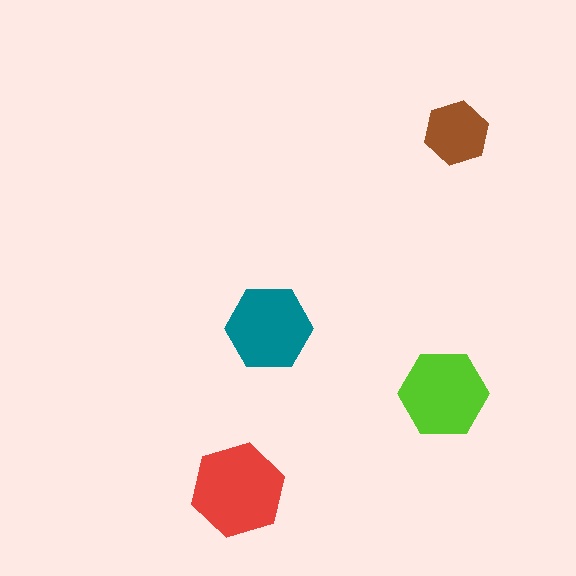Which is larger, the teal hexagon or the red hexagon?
The red one.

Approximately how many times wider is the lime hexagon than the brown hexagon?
About 1.5 times wider.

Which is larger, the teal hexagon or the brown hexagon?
The teal one.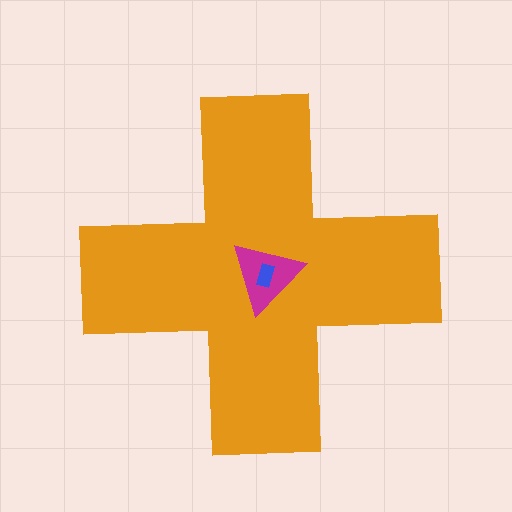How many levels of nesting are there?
3.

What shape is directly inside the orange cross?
The magenta triangle.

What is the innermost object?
The blue rectangle.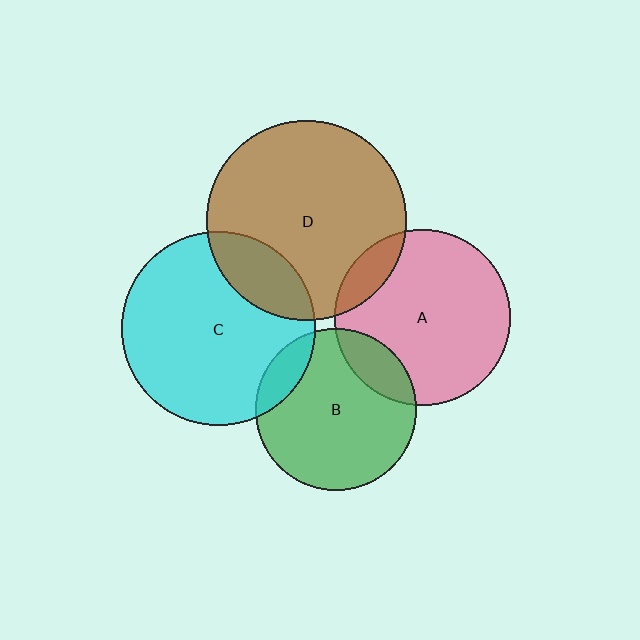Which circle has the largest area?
Circle D (brown).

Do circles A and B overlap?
Yes.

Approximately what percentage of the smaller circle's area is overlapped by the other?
Approximately 15%.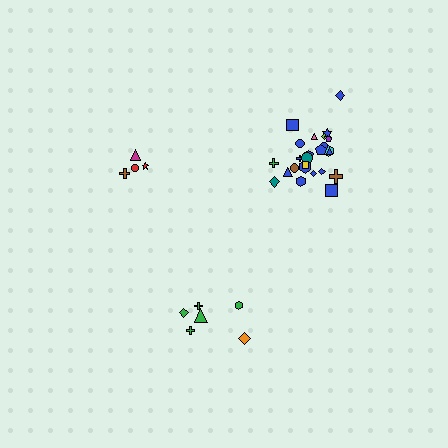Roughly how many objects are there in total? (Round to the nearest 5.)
Roughly 35 objects in total.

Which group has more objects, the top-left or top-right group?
The top-right group.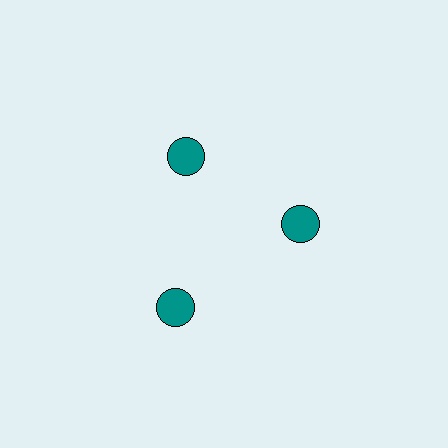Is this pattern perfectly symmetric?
No. The 3 teal circles are arranged in a ring, but one element near the 7 o'clock position is pushed outward from the center, breaking the 3-fold rotational symmetry.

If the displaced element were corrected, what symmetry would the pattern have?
It would have 3-fold rotational symmetry — the pattern would map onto itself every 120 degrees.